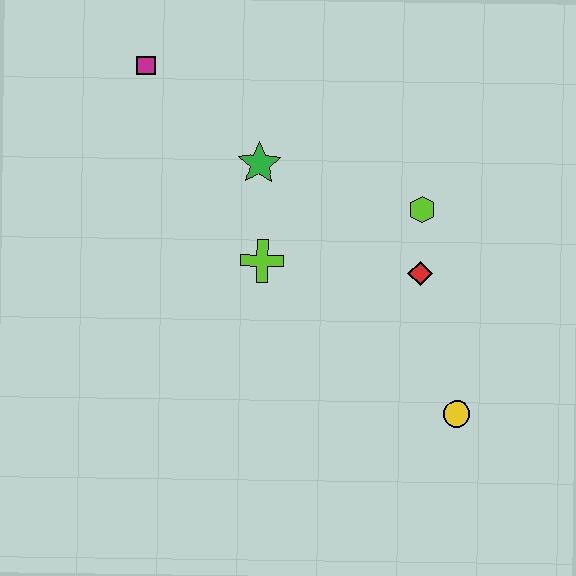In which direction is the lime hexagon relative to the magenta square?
The lime hexagon is to the right of the magenta square.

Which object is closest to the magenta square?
The green star is closest to the magenta square.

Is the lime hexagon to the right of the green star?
Yes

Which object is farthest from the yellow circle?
The magenta square is farthest from the yellow circle.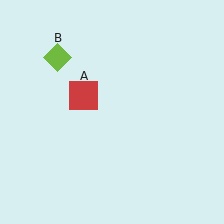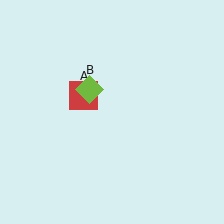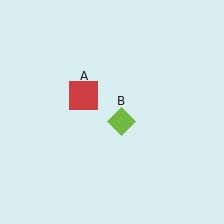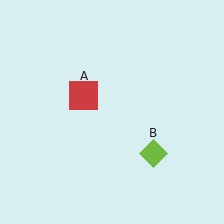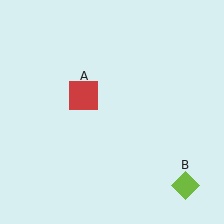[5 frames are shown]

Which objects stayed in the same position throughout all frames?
Red square (object A) remained stationary.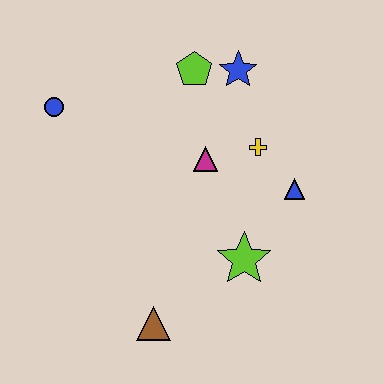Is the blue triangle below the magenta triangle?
Yes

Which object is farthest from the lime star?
The blue circle is farthest from the lime star.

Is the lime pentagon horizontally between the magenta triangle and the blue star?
No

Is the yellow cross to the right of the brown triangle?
Yes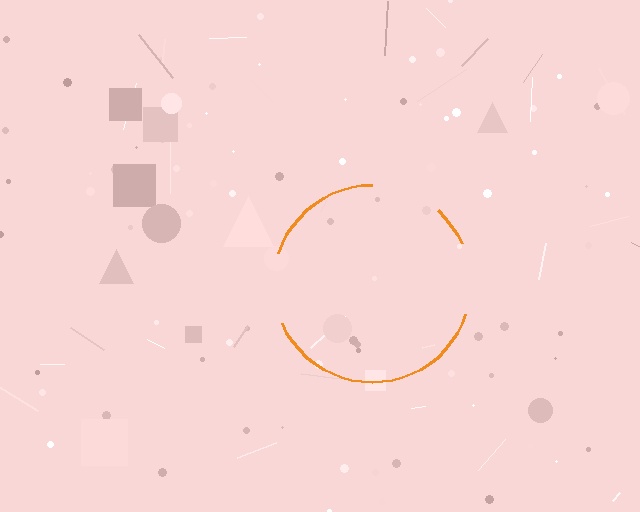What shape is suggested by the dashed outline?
The dashed outline suggests a circle.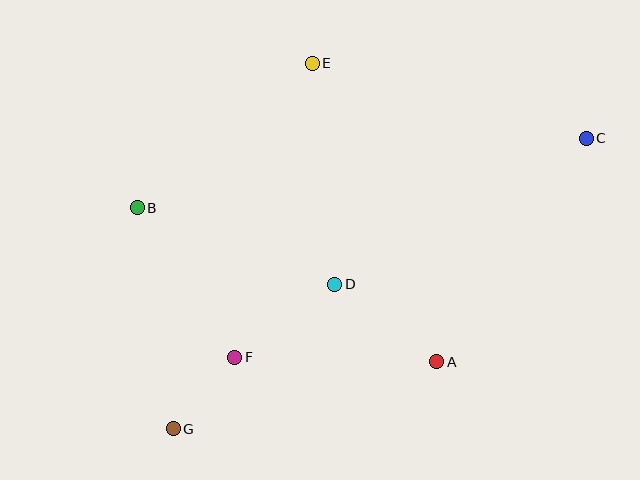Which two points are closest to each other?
Points F and G are closest to each other.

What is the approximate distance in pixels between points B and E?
The distance between B and E is approximately 227 pixels.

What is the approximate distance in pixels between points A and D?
The distance between A and D is approximately 128 pixels.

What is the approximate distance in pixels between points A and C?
The distance between A and C is approximately 269 pixels.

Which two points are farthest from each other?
Points C and G are farthest from each other.